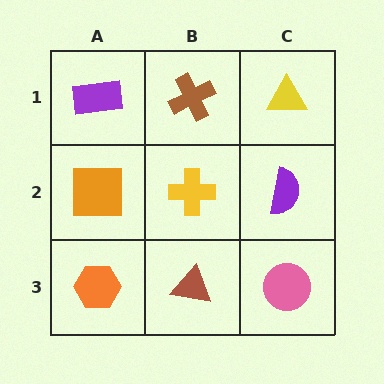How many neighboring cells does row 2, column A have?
3.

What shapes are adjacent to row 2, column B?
A brown cross (row 1, column B), a brown triangle (row 3, column B), an orange square (row 2, column A), a purple semicircle (row 2, column C).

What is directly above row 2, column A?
A purple rectangle.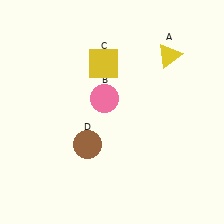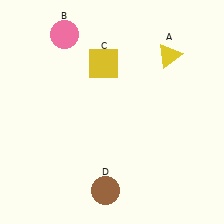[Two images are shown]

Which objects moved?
The objects that moved are: the pink circle (B), the brown circle (D).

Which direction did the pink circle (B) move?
The pink circle (B) moved up.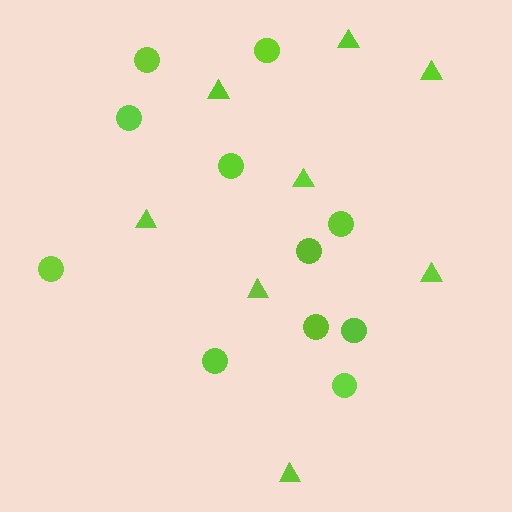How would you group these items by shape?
There are 2 groups: one group of circles (11) and one group of triangles (8).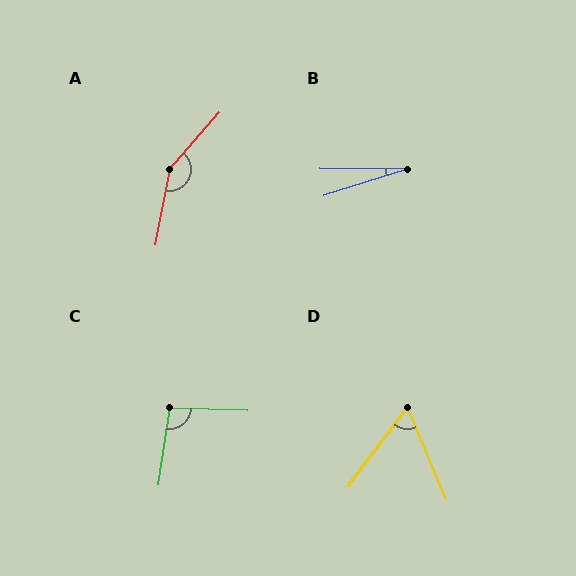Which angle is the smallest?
B, at approximately 18 degrees.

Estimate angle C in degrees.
Approximately 97 degrees.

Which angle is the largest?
A, at approximately 150 degrees.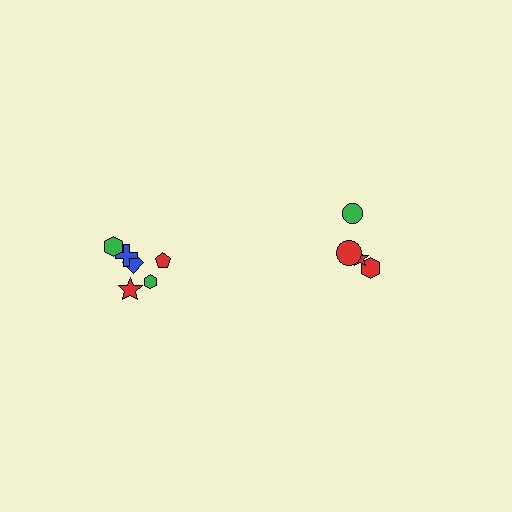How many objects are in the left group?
There are 6 objects.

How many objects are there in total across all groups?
There are 10 objects.